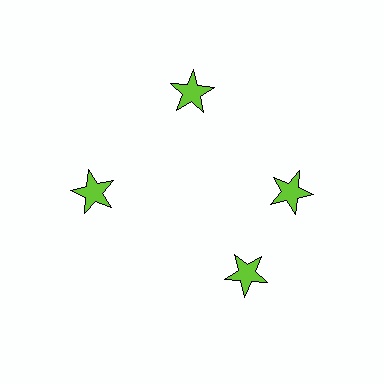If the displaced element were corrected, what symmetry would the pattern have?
It would have 4-fold rotational symmetry — the pattern would map onto itself every 90 degrees.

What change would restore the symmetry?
The symmetry would be restored by rotating it back into even spacing with its neighbors so that all 4 stars sit at equal angles and equal distance from the center.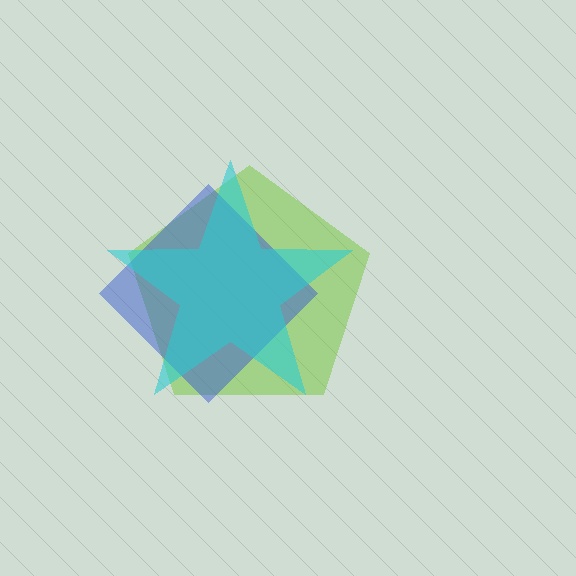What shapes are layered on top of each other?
The layered shapes are: a lime pentagon, a blue diamond, a cyan star.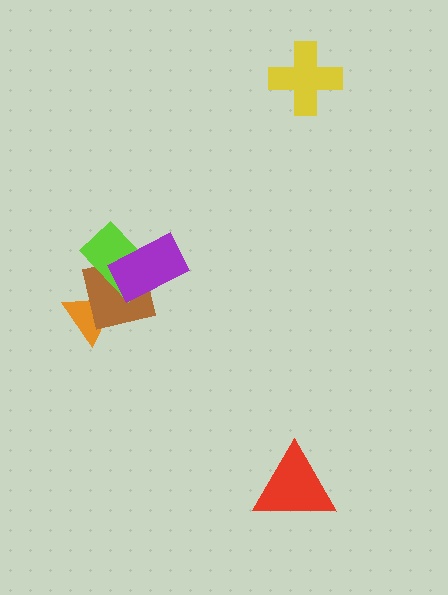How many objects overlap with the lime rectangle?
2 objects overlap with the lime rectangle.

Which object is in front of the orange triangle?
The brown square is in front of the orange triangle.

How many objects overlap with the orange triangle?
1 object overlaps with the orange triangle.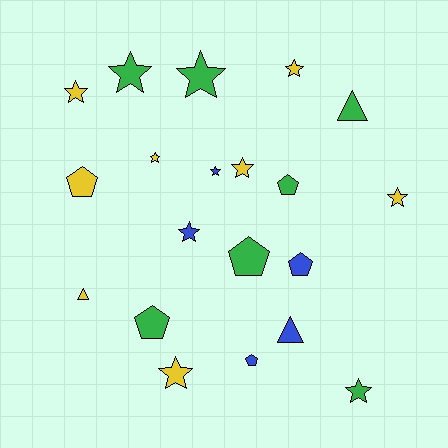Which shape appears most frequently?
Star, with 11 objects.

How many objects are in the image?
There are 20 objects.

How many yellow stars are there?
There are 6 yellow stars.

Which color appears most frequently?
Yellow, with 8 objects.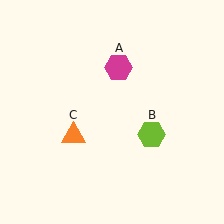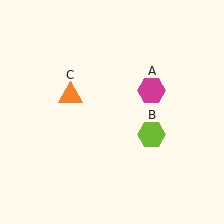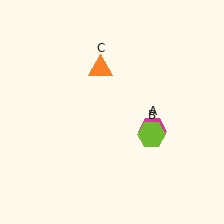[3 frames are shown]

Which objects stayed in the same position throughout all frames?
Lime hexagon (object B) remained stationary.